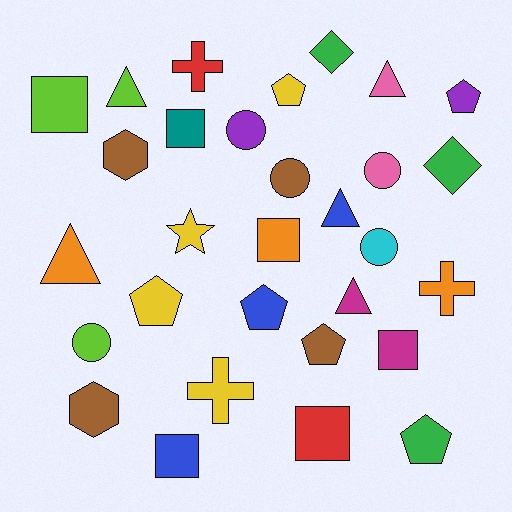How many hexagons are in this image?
There are 2 hexagons.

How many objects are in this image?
There are 30 objects.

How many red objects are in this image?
There are 2 red objects.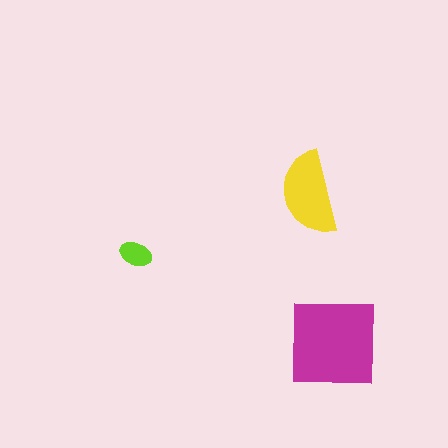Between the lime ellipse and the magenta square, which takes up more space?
The magenta square.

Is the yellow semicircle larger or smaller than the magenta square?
Smaller.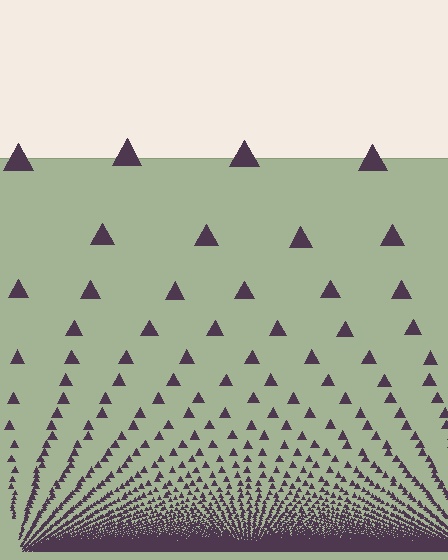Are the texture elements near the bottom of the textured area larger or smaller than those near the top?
Smaller. The gradient is inverted — elements near the bottom are smaller and denser.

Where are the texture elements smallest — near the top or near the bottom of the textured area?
Near the bottom.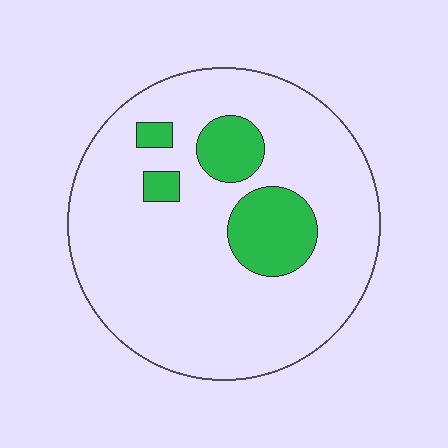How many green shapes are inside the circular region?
4.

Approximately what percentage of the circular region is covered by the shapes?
Approximately 15%.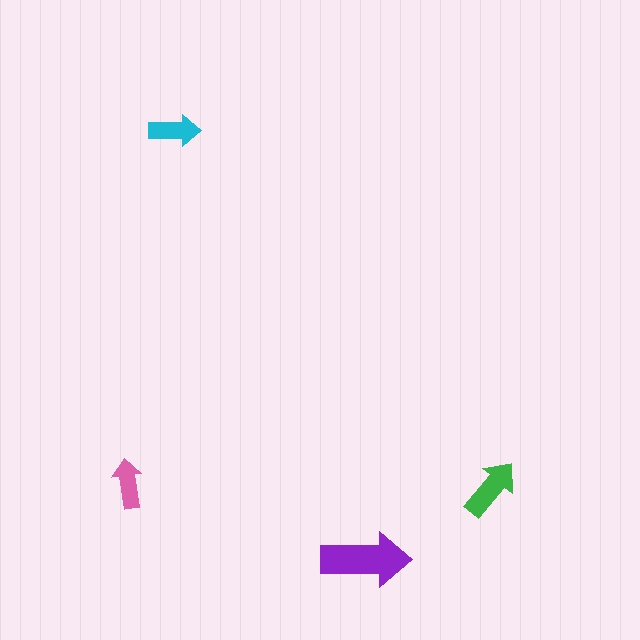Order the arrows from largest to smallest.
the purple one, the green one, the cyan one, the pink one.